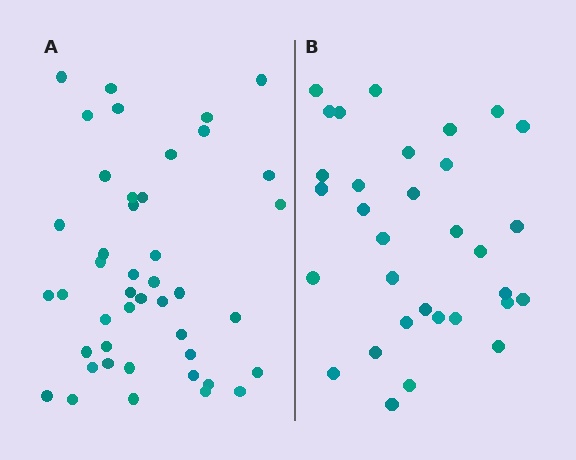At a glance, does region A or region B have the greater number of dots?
Region A (the left region) has more dots.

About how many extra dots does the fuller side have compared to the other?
Region A has roughly 12 or so more dots than region B.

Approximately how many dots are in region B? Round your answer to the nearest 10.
About 30 dots. (The exact count is 32, which rounds to 30.)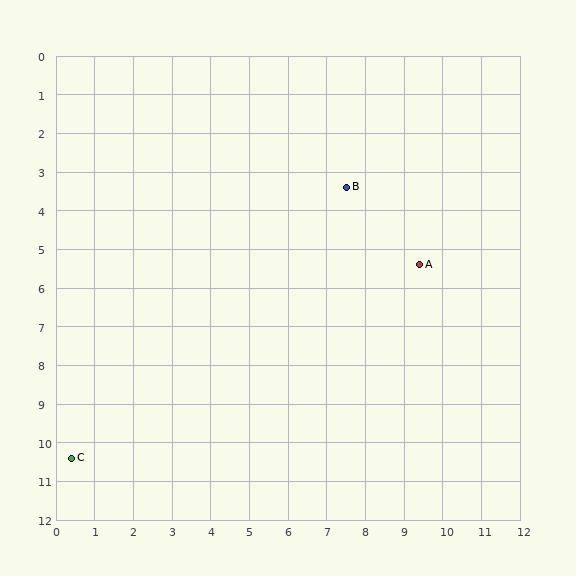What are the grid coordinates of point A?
Point A is at approximately (9.4, 5.4).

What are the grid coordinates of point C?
Point C is at approximately (0.4, 10.4).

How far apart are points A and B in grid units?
Points A and B are about 2.8 grid units apart.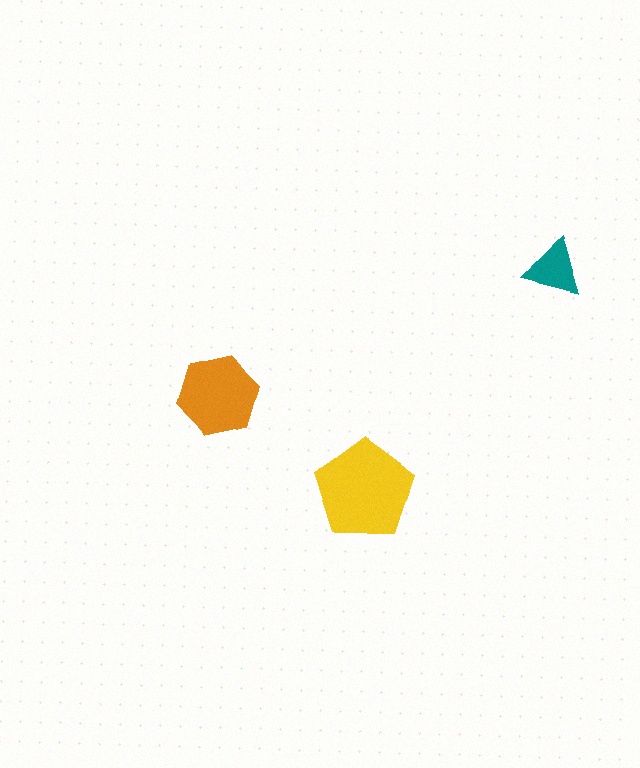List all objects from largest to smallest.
The yellow pentagon, the orange hexagon, the teal triangle.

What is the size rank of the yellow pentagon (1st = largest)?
1st.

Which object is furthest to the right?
The teal triangle is rightmost.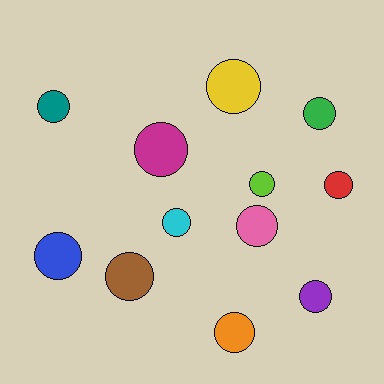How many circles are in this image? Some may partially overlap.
There are 12 circles.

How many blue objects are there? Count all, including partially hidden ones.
There is 1 blue object.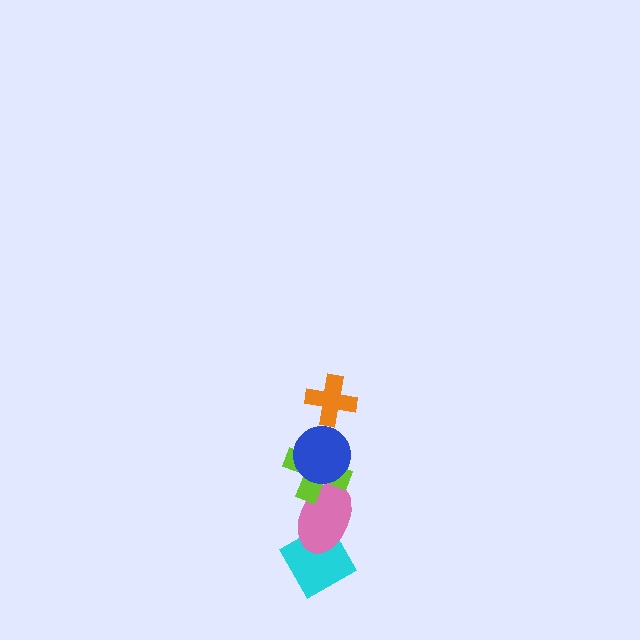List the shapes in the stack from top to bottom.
From top to bottom: the orange cross, the blue circle, the lime cross, the pink ellipse, the cyan diamond.